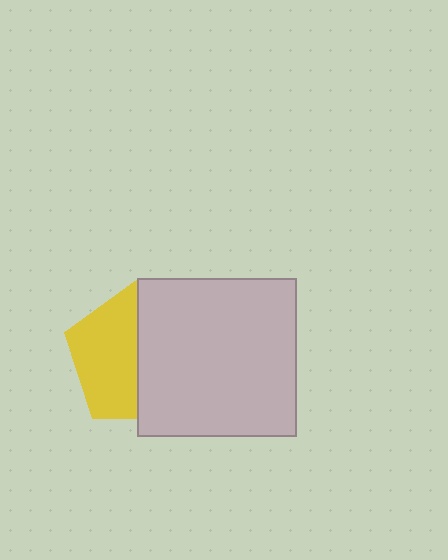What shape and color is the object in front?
The object in front is a light gray square.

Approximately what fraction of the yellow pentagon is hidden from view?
Roughly 50% of the yellow pentagon is hidden behind the light gray square.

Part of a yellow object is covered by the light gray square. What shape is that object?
It is a pentagon.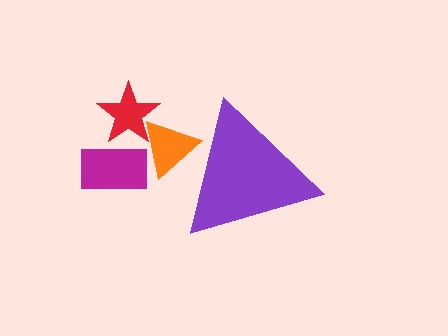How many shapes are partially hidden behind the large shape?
1 shape is partially hidden.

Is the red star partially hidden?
No, the red star is fully visible.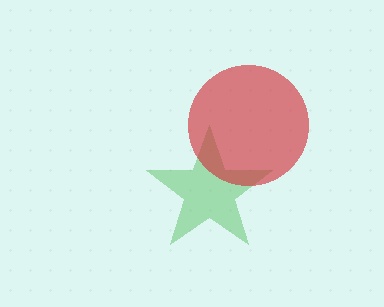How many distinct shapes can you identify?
There are 2 distinct shapes: a green star, a red circle.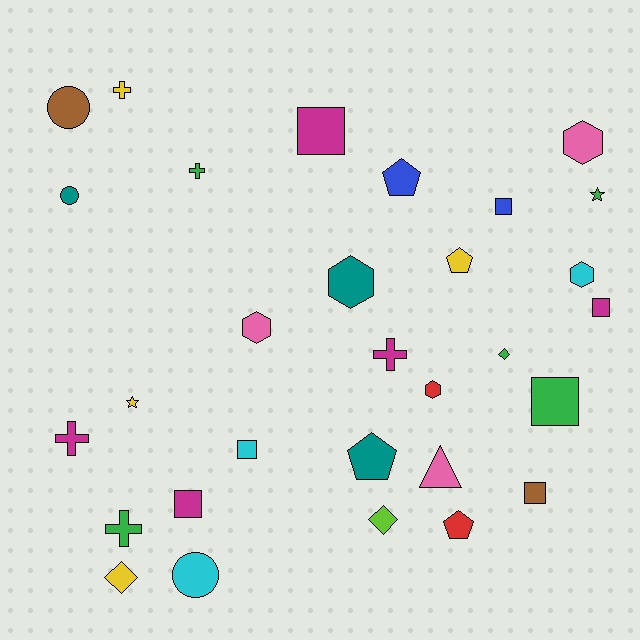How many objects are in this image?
There are 30 objects.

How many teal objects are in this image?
There are 3 teal objects.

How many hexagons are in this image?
There are 5 hexagons.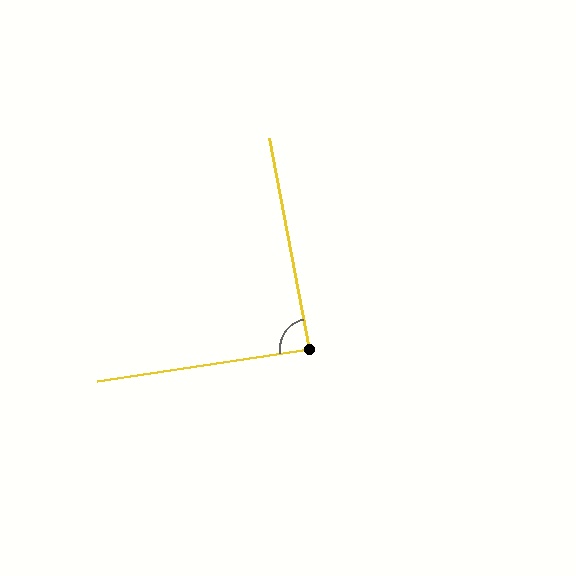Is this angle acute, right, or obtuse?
It is approximately a right angle.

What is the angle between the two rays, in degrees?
Approximately 88 degrees.